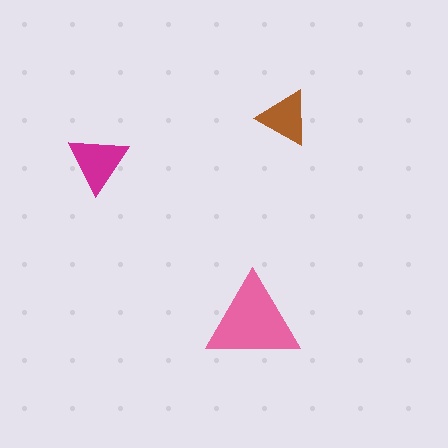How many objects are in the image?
There are 3 objects in the image.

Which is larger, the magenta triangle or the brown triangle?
The magenta one.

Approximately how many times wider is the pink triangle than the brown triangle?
About 1.5 times wider.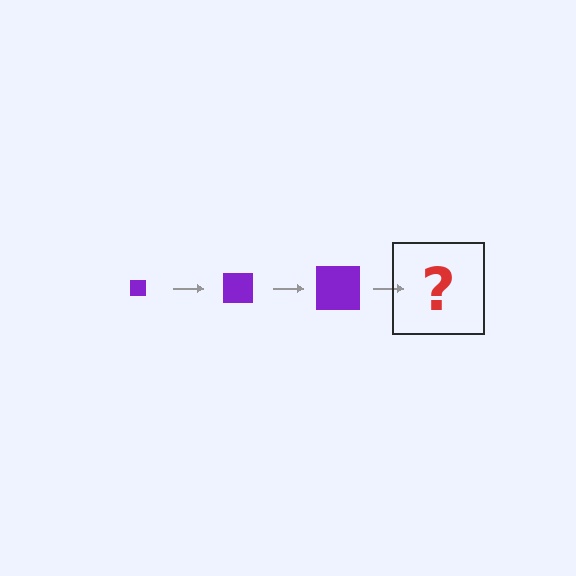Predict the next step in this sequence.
The next step is a purple square, larger than the previous one.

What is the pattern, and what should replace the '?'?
The pattern is that the square gets progressively larger each step. The '?' should be a purple square, larger than the previous one.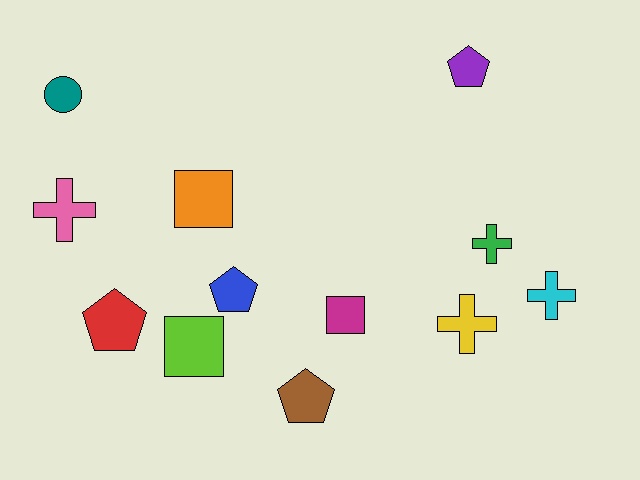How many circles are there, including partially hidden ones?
There is 1 circle.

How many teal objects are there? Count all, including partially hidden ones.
There is 1 teal object.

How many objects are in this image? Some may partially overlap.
There are 12 objects.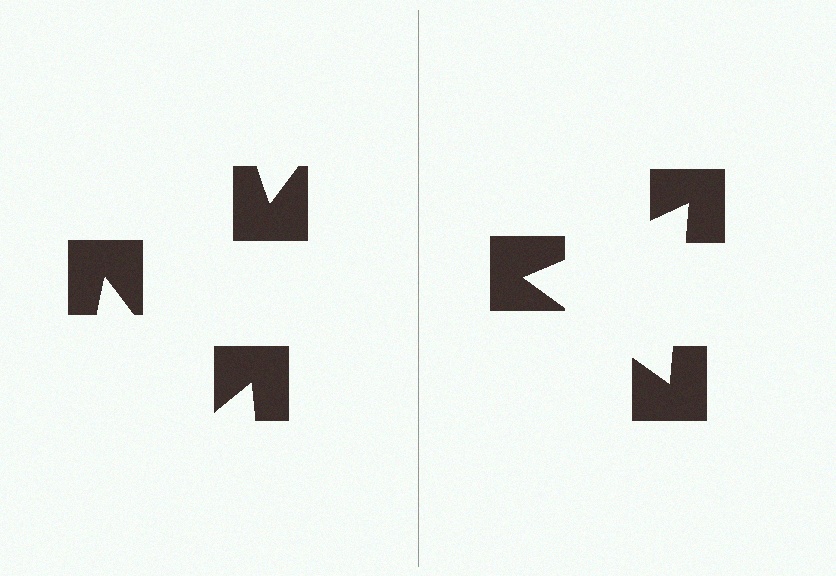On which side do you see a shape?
An illusory triangle appears on the right side. On the left side the wedge cuts are rotated, so no coherent shape forms.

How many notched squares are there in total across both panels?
6 — 3 on each side.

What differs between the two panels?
The notched squares are positioned identically on both sides; only the wedge orientations differ. On the right they align to a triangle; on the left they are misaligned.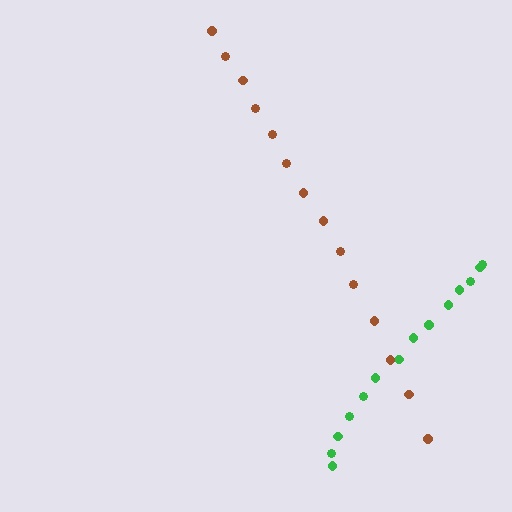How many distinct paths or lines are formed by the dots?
There are 2 distinct paths.